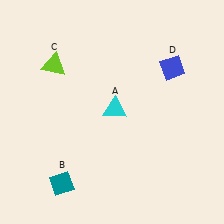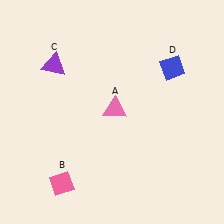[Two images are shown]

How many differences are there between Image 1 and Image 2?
There are 3 differences between the two images.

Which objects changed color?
A changed from cyan to pink. B changed from teal to pink. C changed from lime to purple.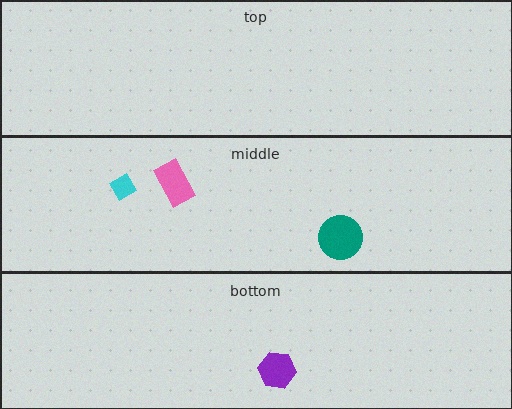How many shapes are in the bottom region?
1.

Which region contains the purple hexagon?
The bottom region.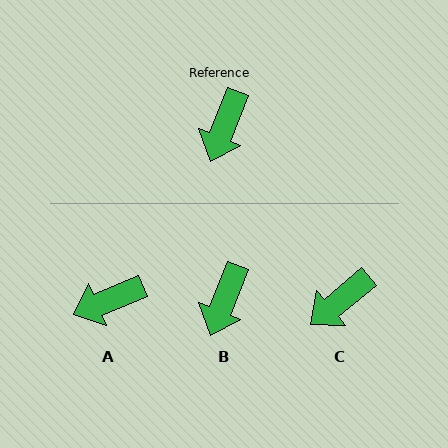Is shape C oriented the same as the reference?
No, it is off by about 29 degrees.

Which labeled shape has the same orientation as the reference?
B.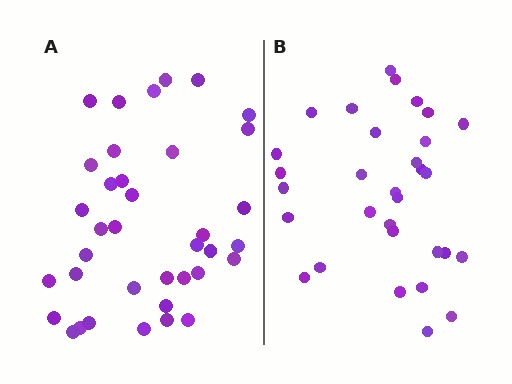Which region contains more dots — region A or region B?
Region A (the left region) has more dots.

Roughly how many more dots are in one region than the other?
Region A has about 6 more dots than region B.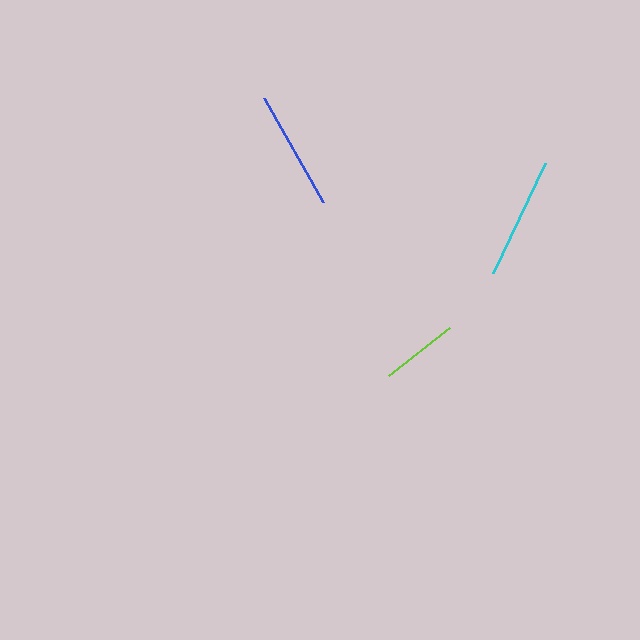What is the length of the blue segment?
The blue segment is approximately 119 pixels long.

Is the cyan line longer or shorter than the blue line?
The cyan line is longer than the blue line.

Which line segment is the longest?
The cyan line is the longest at approximately 122 pixels.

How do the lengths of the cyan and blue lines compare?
The cyan and blue lines are approximately the same length.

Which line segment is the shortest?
The lime line is the shortest at approximately 78 pixels.